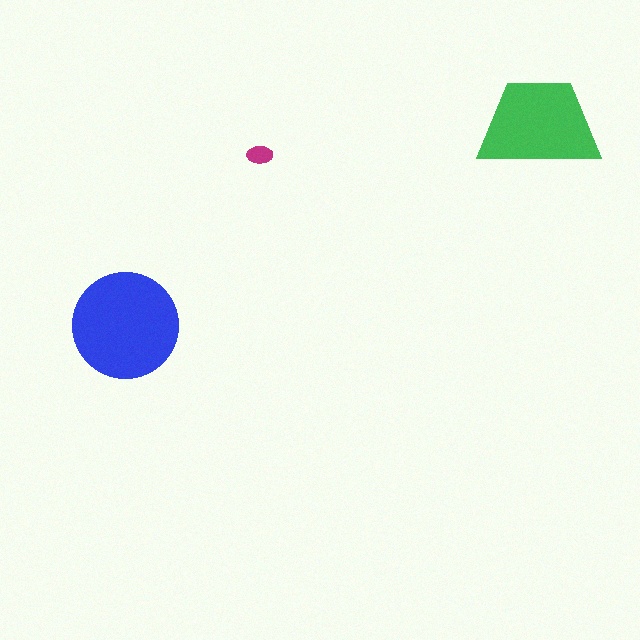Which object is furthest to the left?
The blue circle is leftmost.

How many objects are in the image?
There are 3 objects in the image.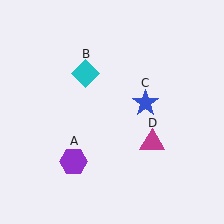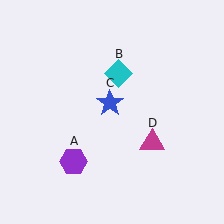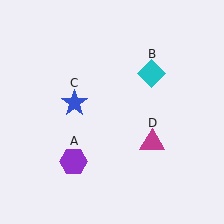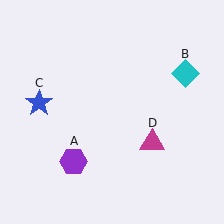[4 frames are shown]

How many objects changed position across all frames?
2 objects changed position: cyan diamond (object B), blue star (object C).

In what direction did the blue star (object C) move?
The blue star (object C) moved left.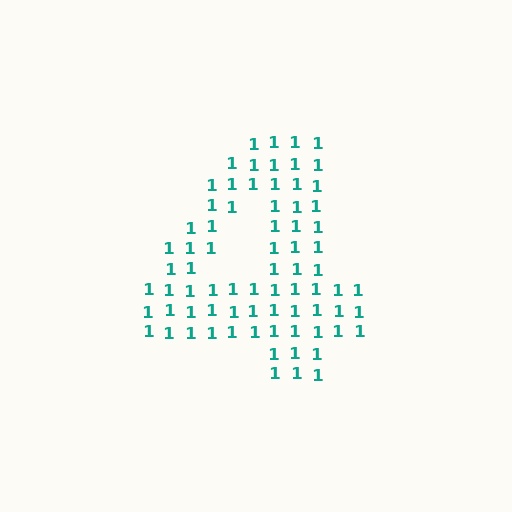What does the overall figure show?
The overall figure shows the digit 4.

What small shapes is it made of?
It is made of small digit 1's.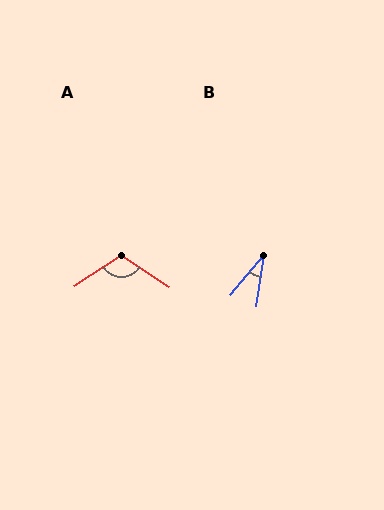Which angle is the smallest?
B, at approximately 31 degrees.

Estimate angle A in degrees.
Approximately 113 degrees.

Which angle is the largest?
A, at approximately 113 degrees.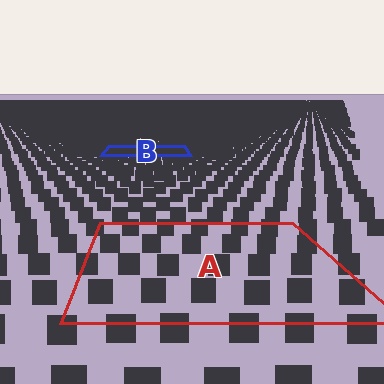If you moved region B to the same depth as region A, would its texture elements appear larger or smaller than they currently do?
They would appear larger. At a closer depth, the same texture elements are projected at a bigger on-screen size.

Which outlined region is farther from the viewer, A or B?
Region B is farther from the viewer — the texture elements inside it appear smaller and more densely packed.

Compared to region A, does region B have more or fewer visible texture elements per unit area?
Region B has more texture elements per unit area — they are packed more densely because it is farther away.